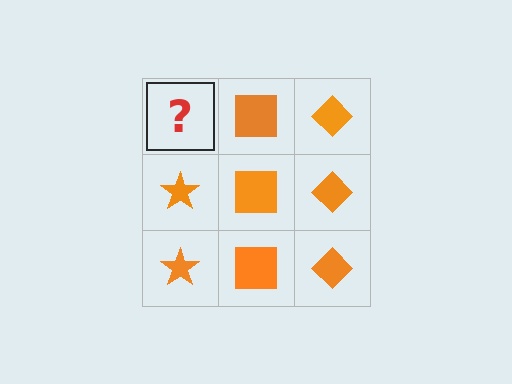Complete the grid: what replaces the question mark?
The question mark should be replaced with an orange star.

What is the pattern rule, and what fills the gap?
The rule is that each column has a consistent shape. The gap should be filled with an orange star.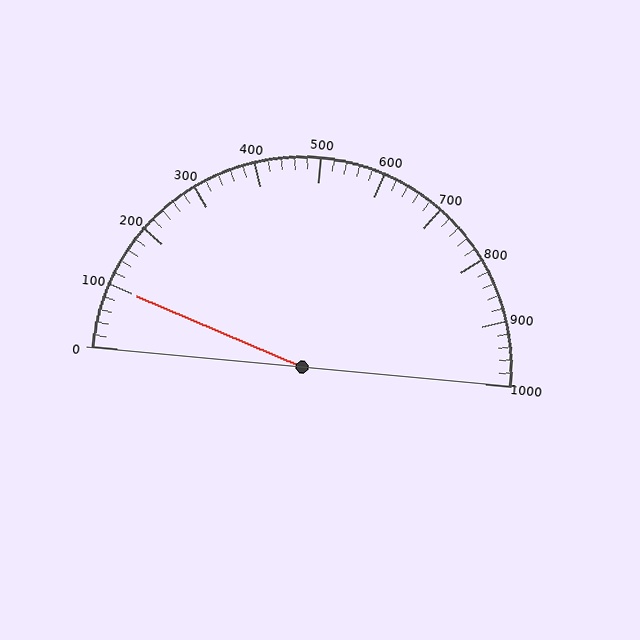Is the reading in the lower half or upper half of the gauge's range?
The reading is in the lower half of the range (0 to 1000).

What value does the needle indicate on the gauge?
The needle indicates approximately 100.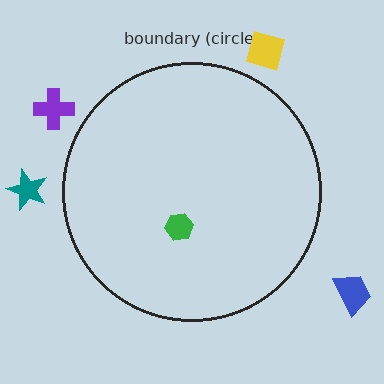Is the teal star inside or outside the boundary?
Outside.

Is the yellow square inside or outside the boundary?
Outside.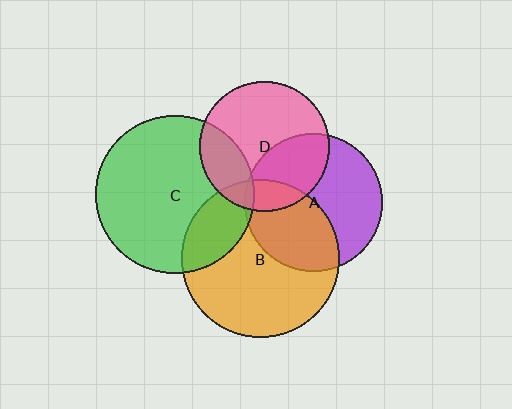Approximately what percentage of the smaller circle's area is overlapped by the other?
Approximately 15%.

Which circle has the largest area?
Circle C (green).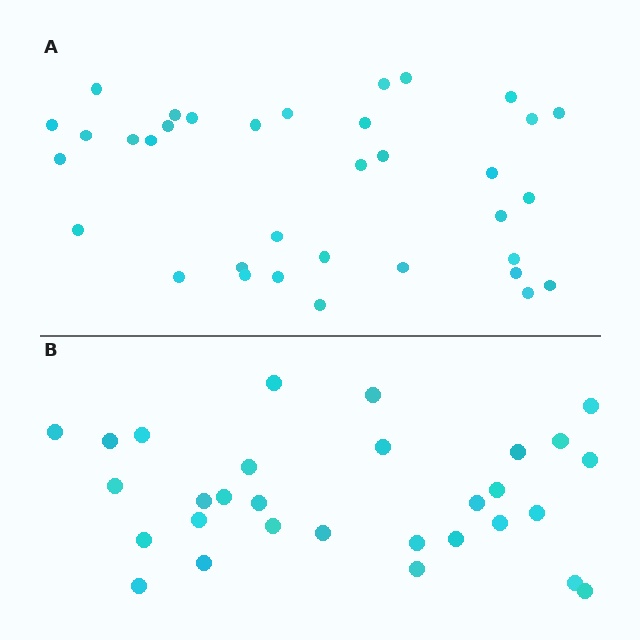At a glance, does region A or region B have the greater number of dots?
Region A (the top region) has more dots.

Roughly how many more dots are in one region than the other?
Region A has about 5 more dots than region B.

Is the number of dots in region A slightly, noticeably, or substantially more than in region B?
Region A has only slightly more — the two regions are fairly close. The ratio is roughly 1.2 to 1.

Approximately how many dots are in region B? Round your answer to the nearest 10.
About 30 dots.